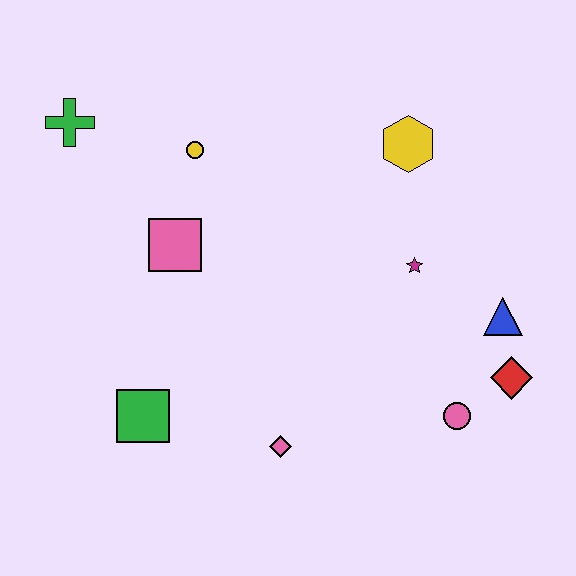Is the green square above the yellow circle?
No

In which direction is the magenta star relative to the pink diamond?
The magenta star is above the pink diamond.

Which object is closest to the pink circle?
The red diamond is closest to the pink circle.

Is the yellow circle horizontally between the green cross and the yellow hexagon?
Yes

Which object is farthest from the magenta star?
The green cross is farthest from the magenta star.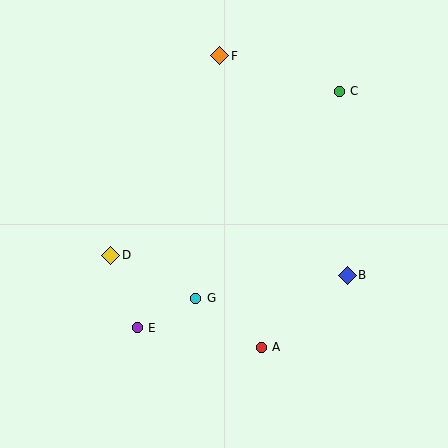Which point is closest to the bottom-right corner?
Point B is closest to the bottom-right corner.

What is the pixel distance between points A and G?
The distance between A and G is 82 pixels.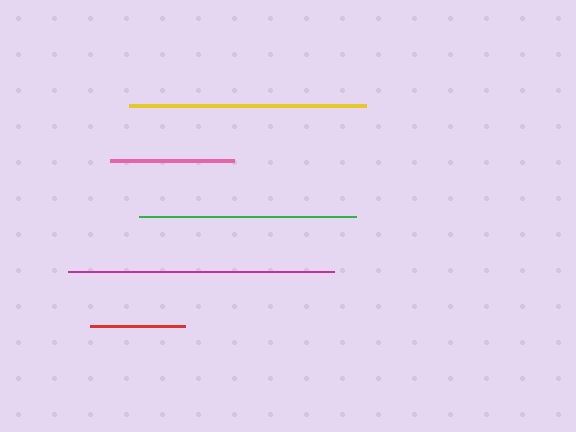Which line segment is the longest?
The magenta line is the longest at approximately 266 pixels.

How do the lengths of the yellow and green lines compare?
The yellow and green lines are approximately the same length.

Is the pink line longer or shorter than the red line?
The pink line is longer than the red line.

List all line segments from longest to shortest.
From longest to shortest: magenta, yellow, green, pink, red.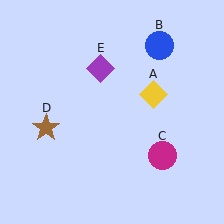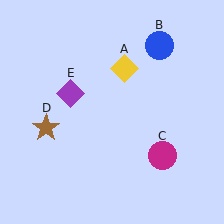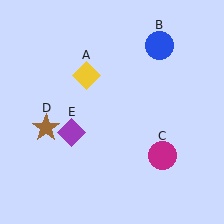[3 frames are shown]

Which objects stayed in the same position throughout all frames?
Blue circle (object B) and magenta circle (object C) and brown star (object D) remained stationary.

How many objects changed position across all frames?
2 objects changed position: yellow diamond (object A), purple diamond (object E).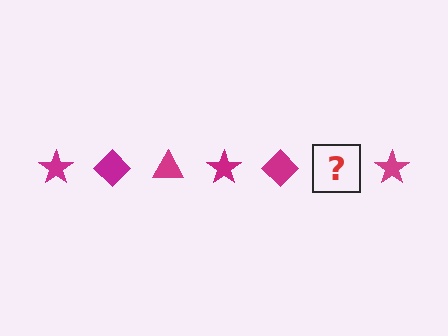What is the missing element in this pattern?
The missing element is a magenta triangle.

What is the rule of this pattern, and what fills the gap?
The rule is that the pattern cycles through star, diamond, triangle shapes in magenta. The gap should be filled with a magenta triangle.